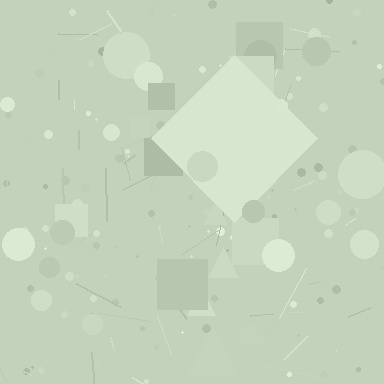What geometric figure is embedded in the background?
A diamond is embedded in the background.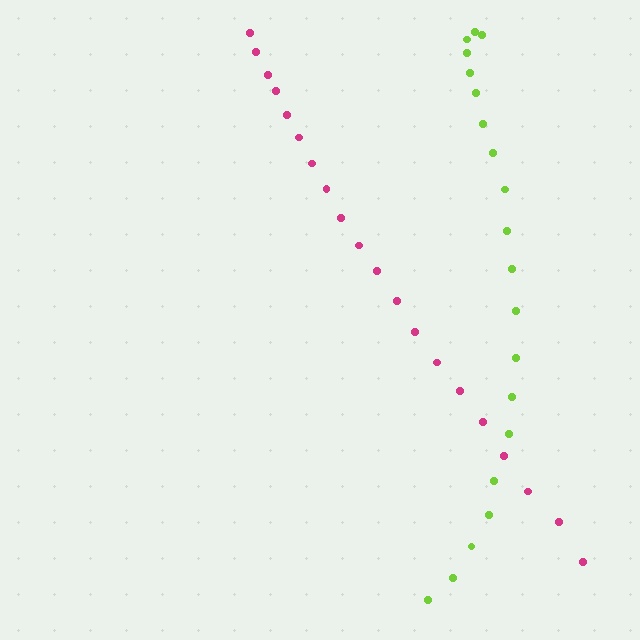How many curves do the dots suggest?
There are 2 distinct paths.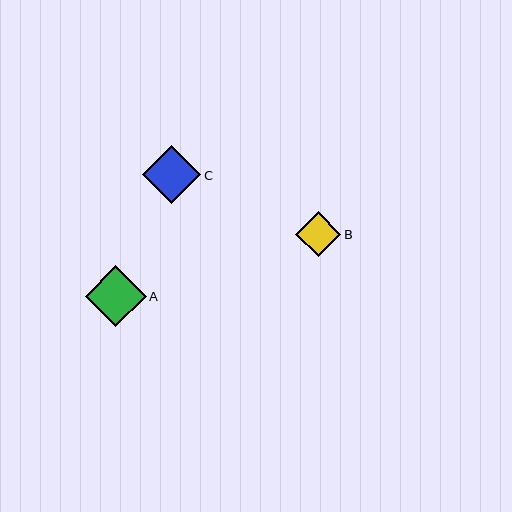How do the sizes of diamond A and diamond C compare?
Diamond A and diamond C are approximately the same size.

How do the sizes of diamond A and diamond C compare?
Diamond A and diamond C are approximately the same size.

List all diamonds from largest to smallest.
From largest to smallest: A, C, B.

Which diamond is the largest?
Diamond A is the largest with a size of approximately 61 pixels.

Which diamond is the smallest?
Diamond B is the smallest with a size of approximately 45 pixels.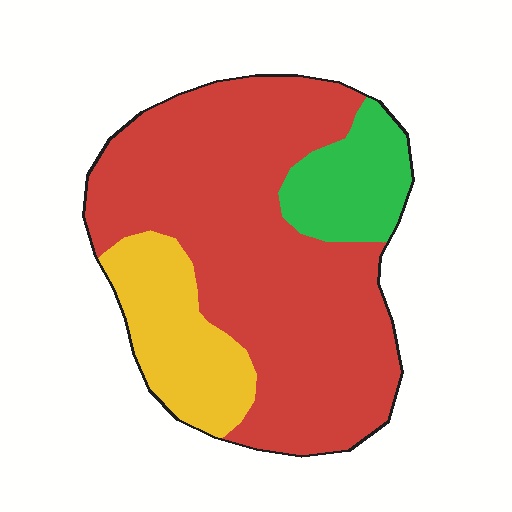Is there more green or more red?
Red.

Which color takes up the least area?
Green, at roughly 15%.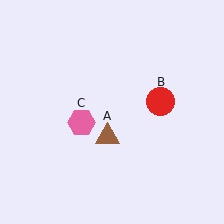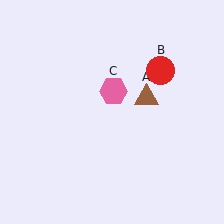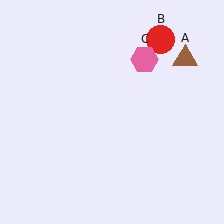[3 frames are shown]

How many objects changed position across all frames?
3 objects changed position: brown triangle (object A), red circle (object B), pink hexagon (object C).